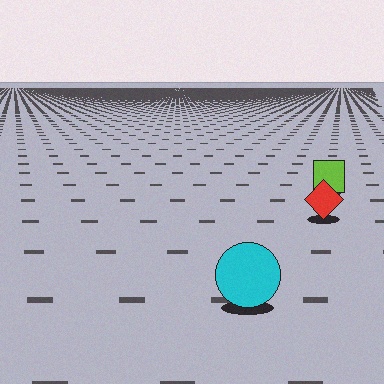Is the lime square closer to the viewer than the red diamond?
No. The red diamond is closer — you can tell from the texture gradient: the ground texture is coarser near it.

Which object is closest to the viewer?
The cyan circle is closest. The texture marks near it are larger and more spread out.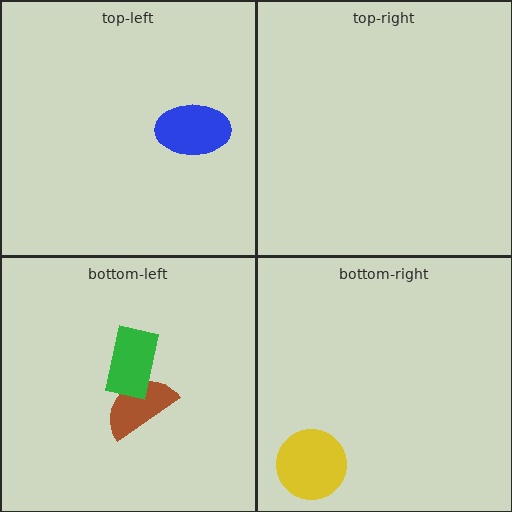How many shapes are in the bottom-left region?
2.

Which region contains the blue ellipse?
The top-left region.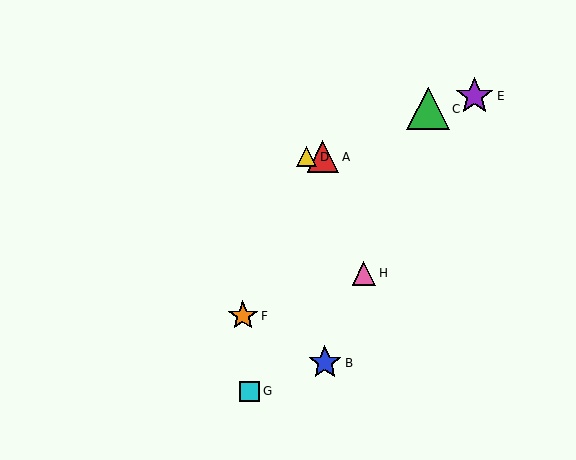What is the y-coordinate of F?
Object F is at y≈316.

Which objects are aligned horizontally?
Objects A, D are aligned horizontally.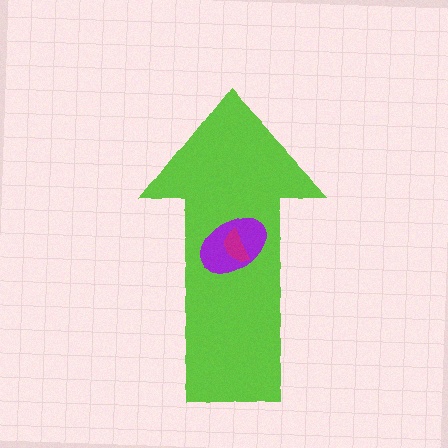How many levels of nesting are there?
3.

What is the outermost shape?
The lime arrow.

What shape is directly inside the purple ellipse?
The magenta semicircle.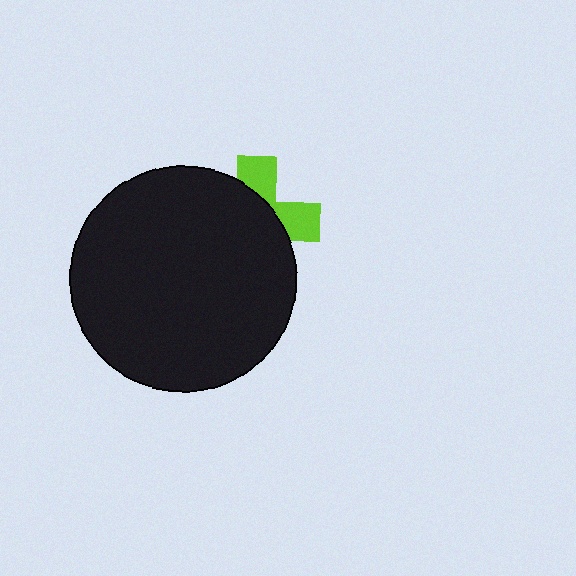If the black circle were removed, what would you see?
You would see the complete lime cross.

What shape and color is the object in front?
The object in front is a black circle.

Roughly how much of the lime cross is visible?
A small part of it is visible (roughly 34%).